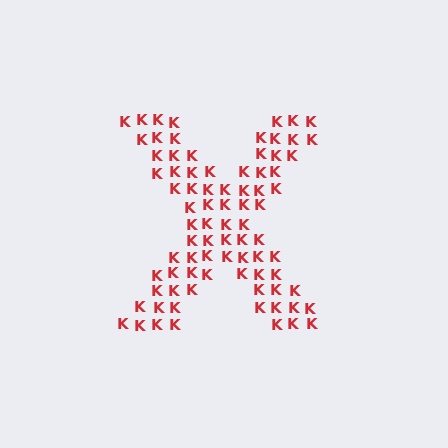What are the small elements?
The small elements are letter K's.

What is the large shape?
The large shape is the letter X.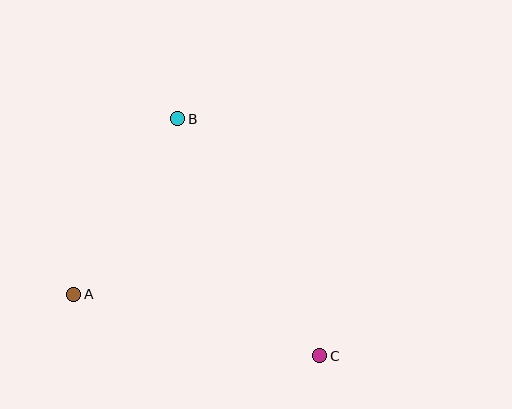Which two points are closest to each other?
Points A and B are closest to each other.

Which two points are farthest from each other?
Points B and C are farthest from each other.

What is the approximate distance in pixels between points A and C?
The distance between A and C is approximately 254 pixels.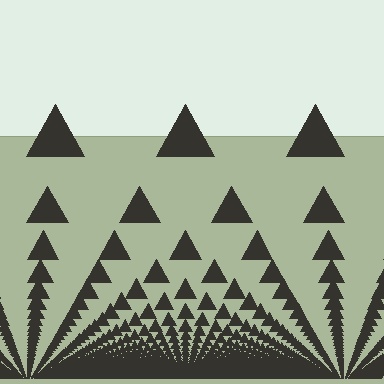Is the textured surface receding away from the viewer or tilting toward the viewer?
The surface appears to tilt toward the viewer. Texture elements get larger and sparser toward the top.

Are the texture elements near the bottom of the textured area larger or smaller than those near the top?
Smaller. The gradient is inverted — elements near the bottom are smaller and denser.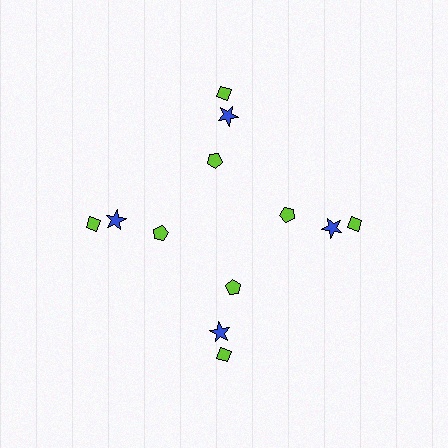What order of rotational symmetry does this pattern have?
This pattern has 4-fold rotational symmetry.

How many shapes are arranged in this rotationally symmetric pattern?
There are 12 shapes, arranged in 4 groups of 3.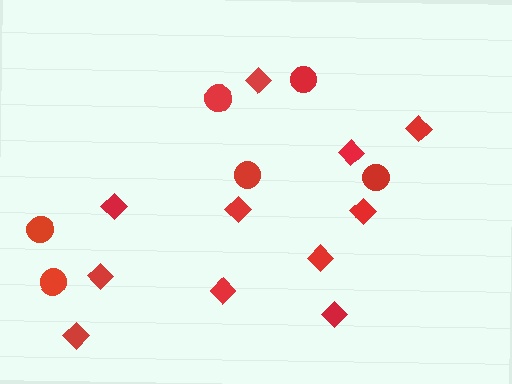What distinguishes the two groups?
There are 2 groups: one group of diamonds (11) and one group of circles (6).